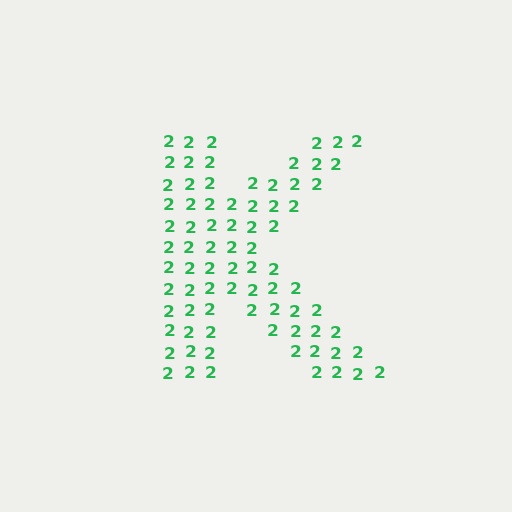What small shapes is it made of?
It is made of small digit 2's.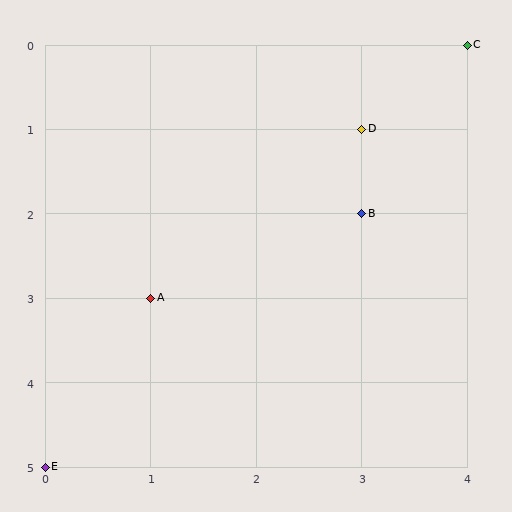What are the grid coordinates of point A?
Point A is at grid coordinates (1, 3).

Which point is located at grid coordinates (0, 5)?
Point E is at (0, 5).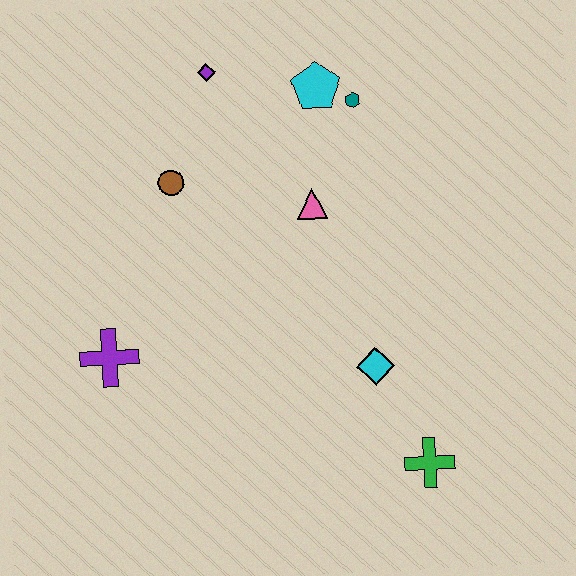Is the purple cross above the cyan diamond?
Yes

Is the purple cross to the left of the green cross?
Yes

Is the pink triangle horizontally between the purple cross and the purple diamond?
No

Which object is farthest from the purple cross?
The teal hexagon is farthest from the purple cross.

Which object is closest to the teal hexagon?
The cyan pentagon is closest to the teal hexagon.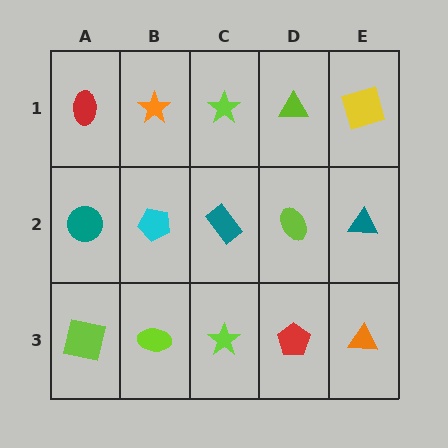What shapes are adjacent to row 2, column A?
A red ellipse (row 1, column A), a lime square (row 3, column A), a cyan pentagon (row 2, column B).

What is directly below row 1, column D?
A lime ellipse.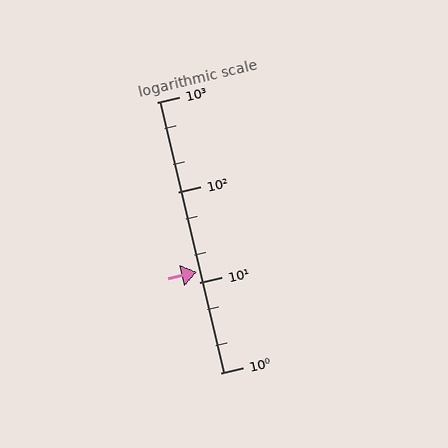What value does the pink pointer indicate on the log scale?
The pointer indicates approximately 13.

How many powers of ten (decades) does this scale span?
The scale spans 3 decades, from 1 to 1000.